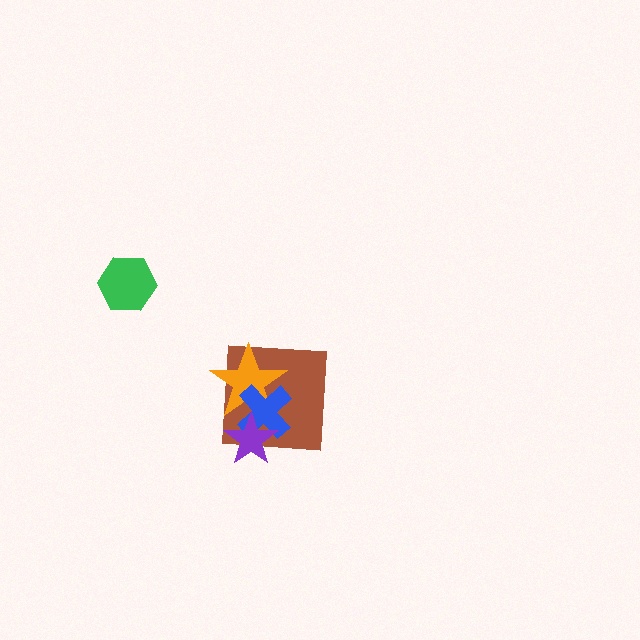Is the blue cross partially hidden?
Yes, it is partially covered by another shape.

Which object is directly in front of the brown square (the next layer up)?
The orange star is directly in front of the brown square.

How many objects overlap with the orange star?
3 objects overlap with the orange star.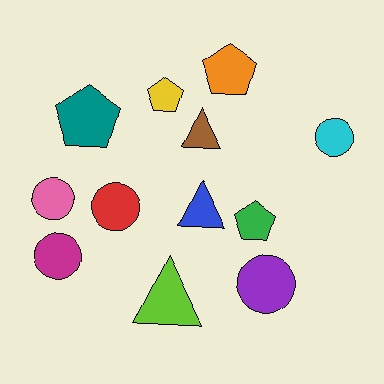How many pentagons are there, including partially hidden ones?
There are 4 pentagons.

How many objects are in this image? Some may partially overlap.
There are 12 objects.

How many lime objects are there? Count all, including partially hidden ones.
There is 1 lime object.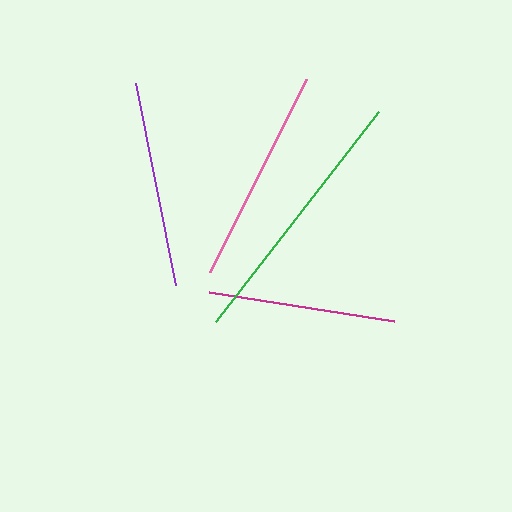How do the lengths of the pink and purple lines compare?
The pink and purple lines are approximately the same length.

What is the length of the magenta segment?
The magenta segment is approximately 187 pixels long.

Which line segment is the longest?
The green line is the longest at approximately 266 pixels.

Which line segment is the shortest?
The magenta line is the shortest at approximately 187 pixels.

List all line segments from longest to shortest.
From longest to shortest: green, pink, purple, magenta.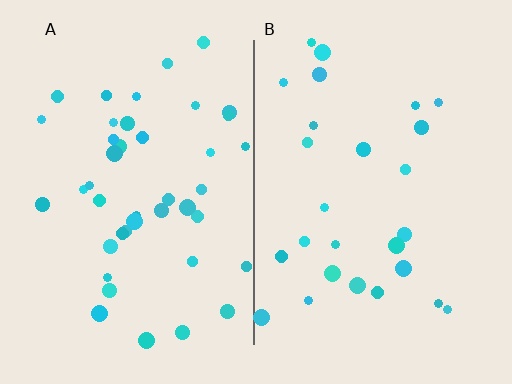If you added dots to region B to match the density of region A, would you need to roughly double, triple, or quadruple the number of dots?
Approximately double.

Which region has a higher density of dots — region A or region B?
A (the left).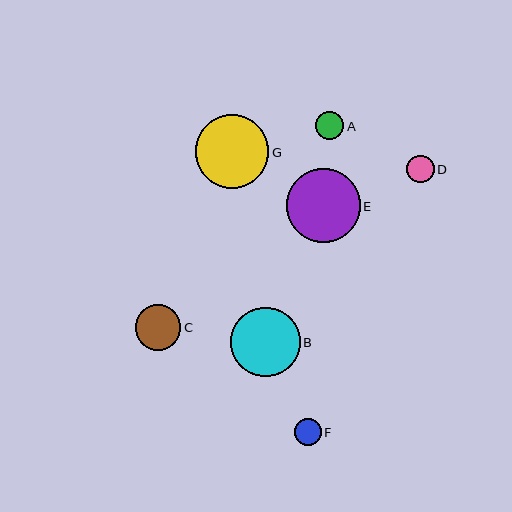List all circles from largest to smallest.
From largest to smallest: G, E, B, C, A, D, F.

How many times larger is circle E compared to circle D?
Circle E is approximately 2.6 times the size of circle D.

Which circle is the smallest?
Circle F is the smallest with a size of approximately 27 pixels.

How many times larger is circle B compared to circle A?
Circle B is approximately 2.5 times the size of circle A.